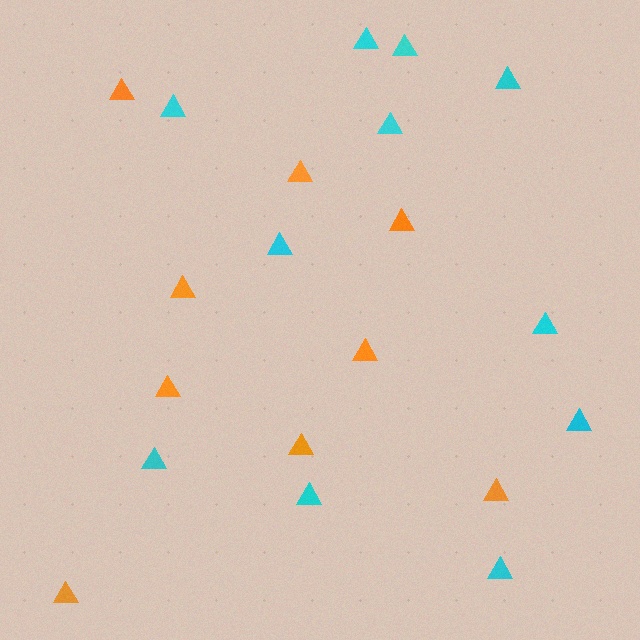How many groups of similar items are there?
There are 2 groups: one group of orange triangles (9) and one group of cyan triangles (11).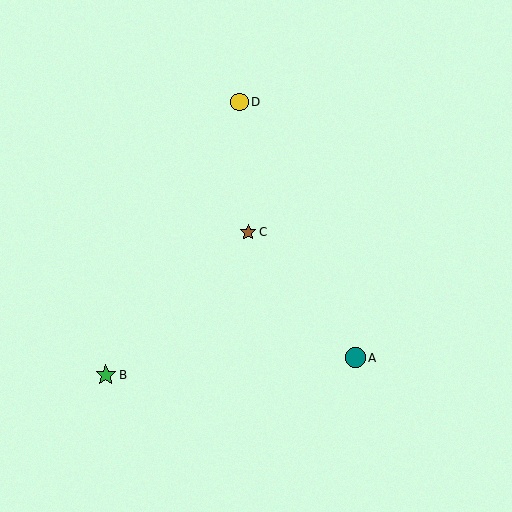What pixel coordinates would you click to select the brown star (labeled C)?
Click at (248, 232) to select the brown star C.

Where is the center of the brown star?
The center of the brown star is at (248, 232).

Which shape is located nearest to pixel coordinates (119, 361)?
The green star (labeled B) at (106, 375) is nearest to that location.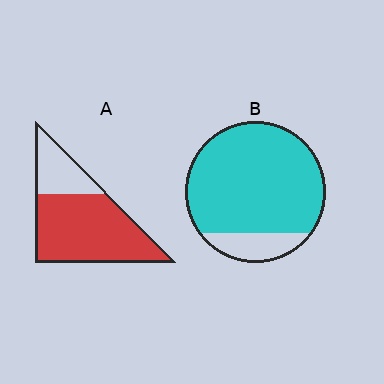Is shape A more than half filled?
Yes.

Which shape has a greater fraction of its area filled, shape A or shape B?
Shape B.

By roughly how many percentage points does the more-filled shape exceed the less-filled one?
By roughly 10 percentage points (B over A).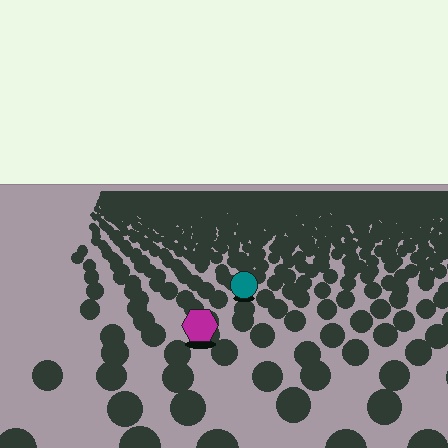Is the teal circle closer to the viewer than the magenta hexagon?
No. The magenta hexagon is closer — you can tell from the texture gradient: the ground texture is coarser near it.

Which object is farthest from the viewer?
The teal circle is farthest from the viewer. It appears smaller and the ground texture around it is denser.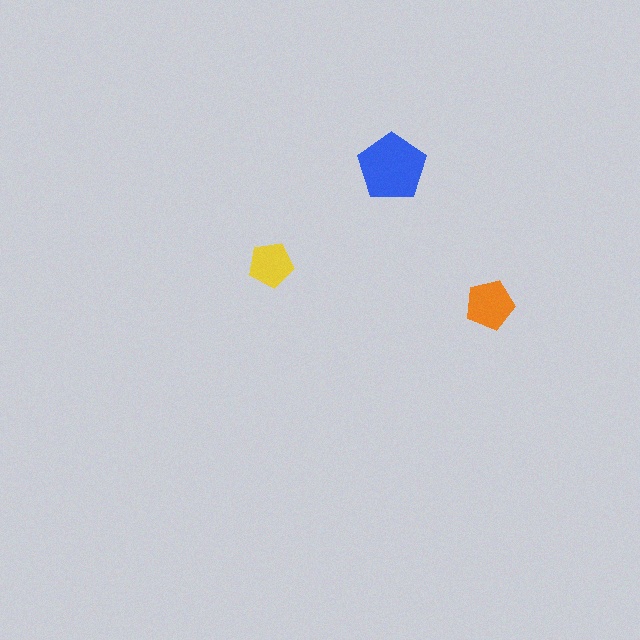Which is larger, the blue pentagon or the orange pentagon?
The blue one.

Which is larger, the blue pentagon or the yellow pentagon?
The blue one.